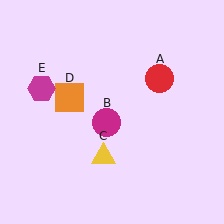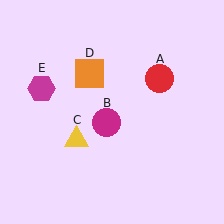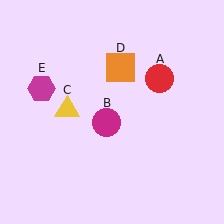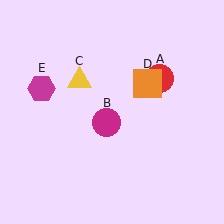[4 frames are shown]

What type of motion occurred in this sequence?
The yellow triangle (object C), orange square (object D) rotated clockwise around the center of the scene.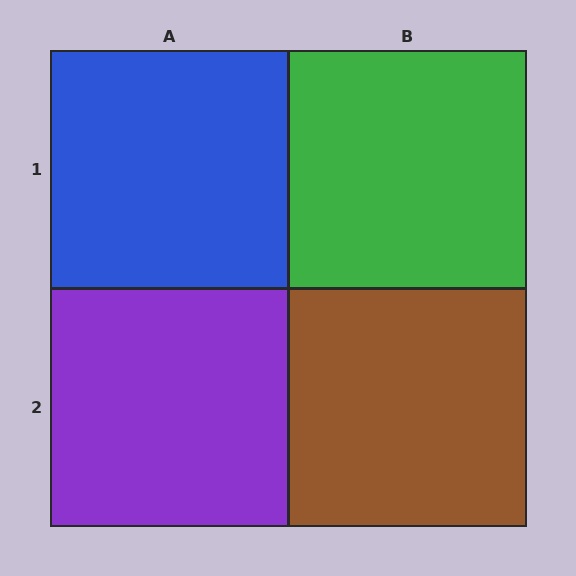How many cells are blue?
1 cell is blue.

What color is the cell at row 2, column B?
Brown.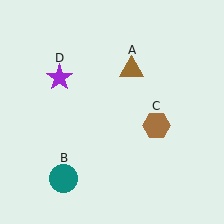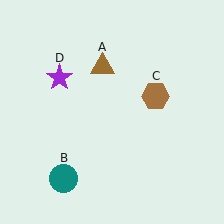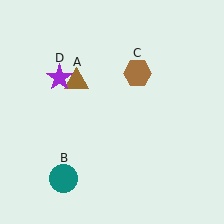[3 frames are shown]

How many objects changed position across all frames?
2 objects changed position: brown triangle (object A), brown hexagon (object C).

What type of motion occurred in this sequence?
The brown triangle (object A), brown hexagon (object C) rotated counterclockwise around the center of the scene.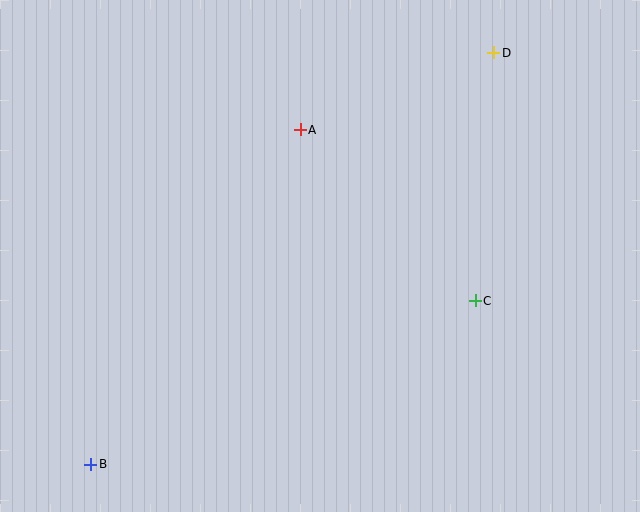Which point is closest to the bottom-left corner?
Point B is closest to the bottom-left corner.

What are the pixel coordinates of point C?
Point C is at (475, 301).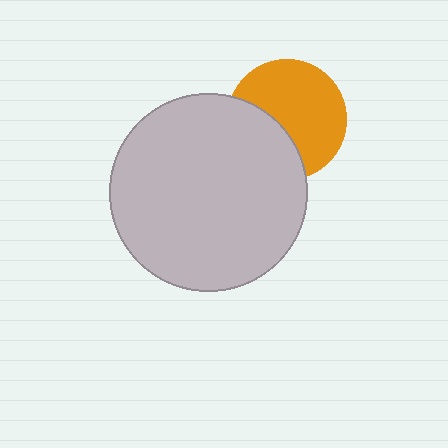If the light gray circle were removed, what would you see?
You would see the complete orange circle.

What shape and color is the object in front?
The object in front is a light gray circle.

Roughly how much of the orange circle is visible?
About half of it is visible (roughly 64%).